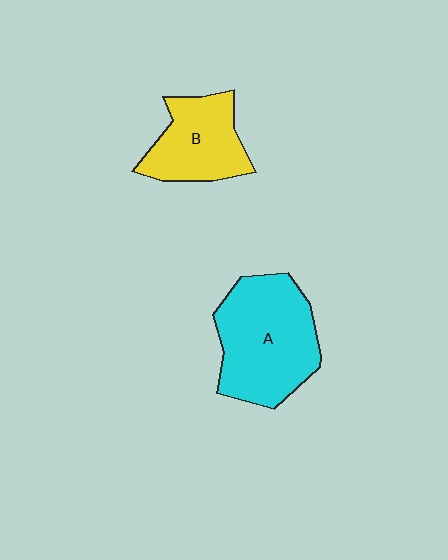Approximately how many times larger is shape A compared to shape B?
Approximately 1.5 times.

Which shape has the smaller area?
Shape B (yellow).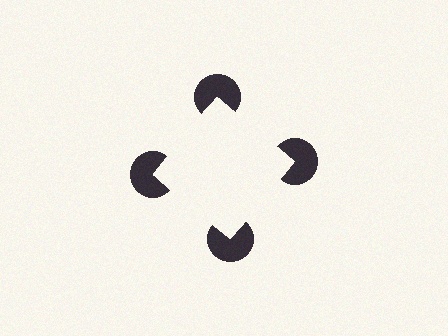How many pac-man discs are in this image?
There are 4 — one at each vertex of the illusory square.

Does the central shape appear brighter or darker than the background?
It typically appears slightly brighter than the background, even though no actual brightness change is drawn.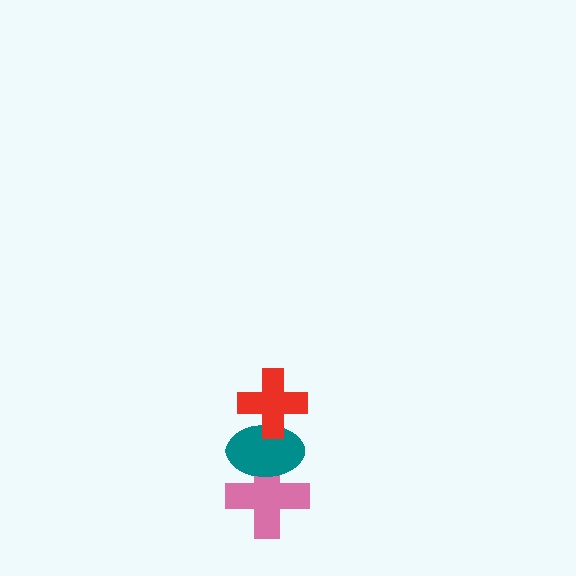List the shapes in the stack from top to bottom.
From top to bottom: the red cross, the teal ellipse, the pink cross.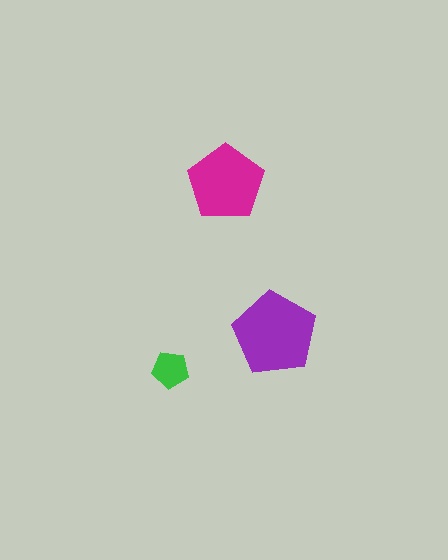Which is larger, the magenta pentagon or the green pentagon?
The magenta one.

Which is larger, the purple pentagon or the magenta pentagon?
The purple one.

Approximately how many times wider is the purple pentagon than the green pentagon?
About 2.5 times wider.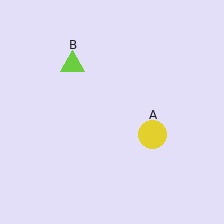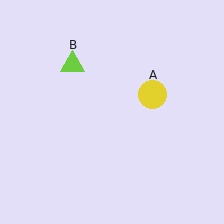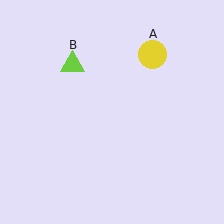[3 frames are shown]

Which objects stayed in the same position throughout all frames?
Lime triangle (object B) remained stationary.